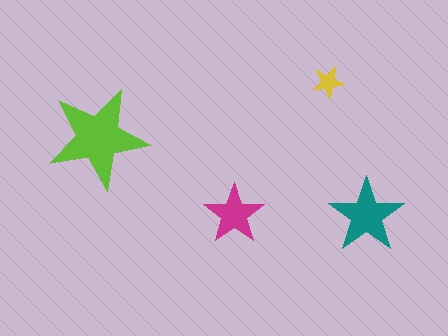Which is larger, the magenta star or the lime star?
The lime one.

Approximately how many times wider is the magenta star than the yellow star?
About 2 times wider.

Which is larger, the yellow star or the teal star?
The teal one.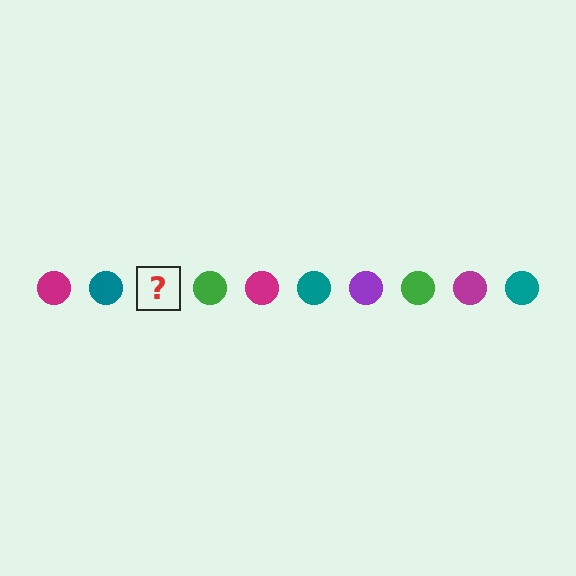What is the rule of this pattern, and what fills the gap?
The rule is that the pattern cycles through magenta, teal, purple, green circles. The gap should be filled with a purple circle.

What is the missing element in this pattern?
The missing element is a purple circle.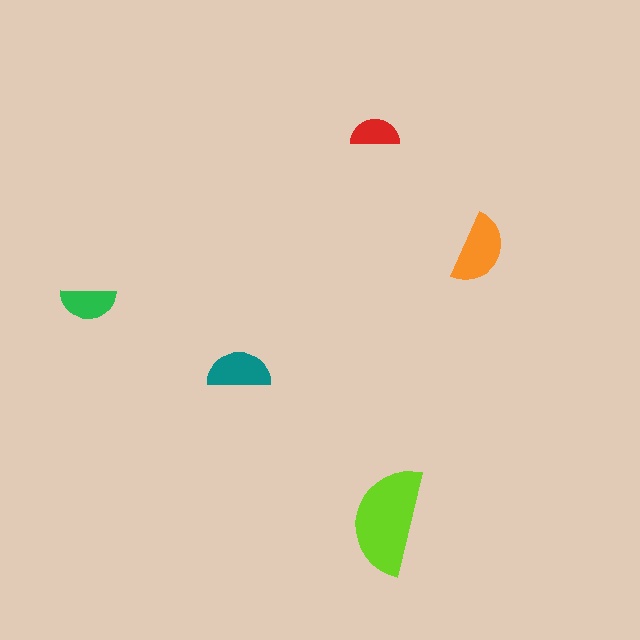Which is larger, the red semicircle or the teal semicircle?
The teal one.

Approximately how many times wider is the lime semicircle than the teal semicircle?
About 1.5 times wider.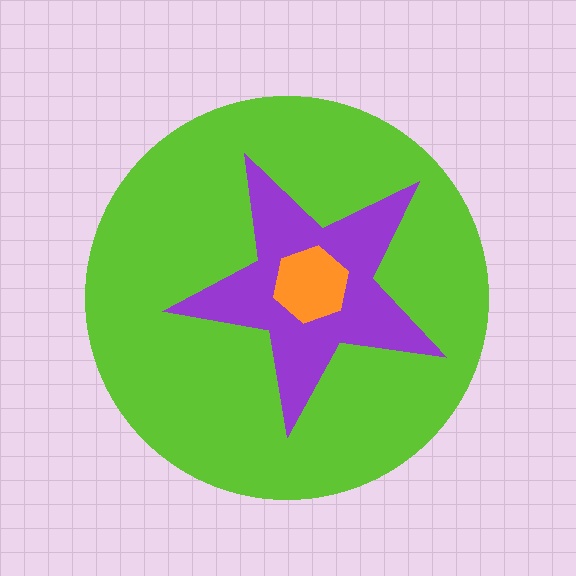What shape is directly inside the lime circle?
The purple star.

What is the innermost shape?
The orange hexagon.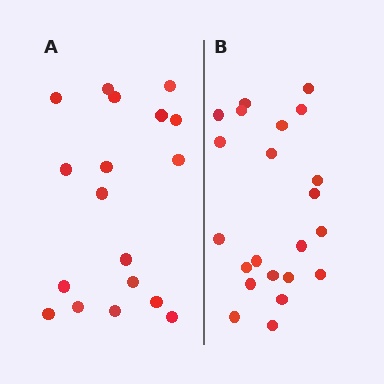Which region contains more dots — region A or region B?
Region B (the right region) has more dots.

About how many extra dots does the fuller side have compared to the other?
Region B has about 4 more dots than region A.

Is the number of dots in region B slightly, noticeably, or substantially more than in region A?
Region B has only slightly more — the two regions are fairly close. The ratio is roughly 1.2 to 1.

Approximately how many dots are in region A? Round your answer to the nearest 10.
About 20 dots. (The exact count is 18, which rounds to 20.)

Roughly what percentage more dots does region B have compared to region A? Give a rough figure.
About 20% more.